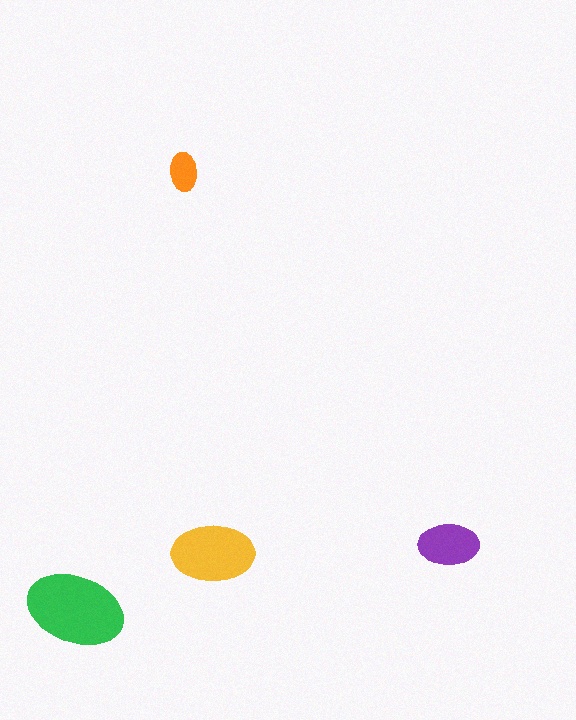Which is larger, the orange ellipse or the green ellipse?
The green one.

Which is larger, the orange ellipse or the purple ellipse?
The purple one.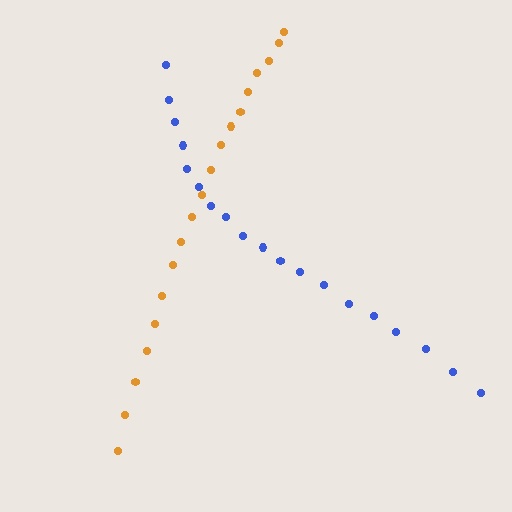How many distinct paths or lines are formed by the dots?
There are 2 distinct paths.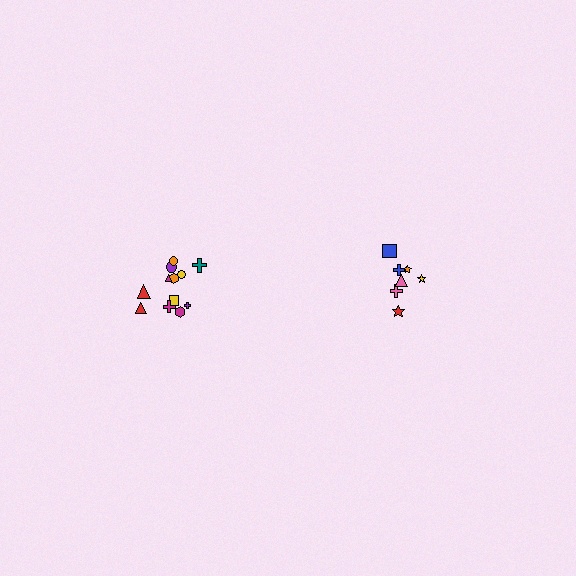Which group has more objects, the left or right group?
The left group.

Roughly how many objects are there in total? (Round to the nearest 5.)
Roughly 20 objects in total.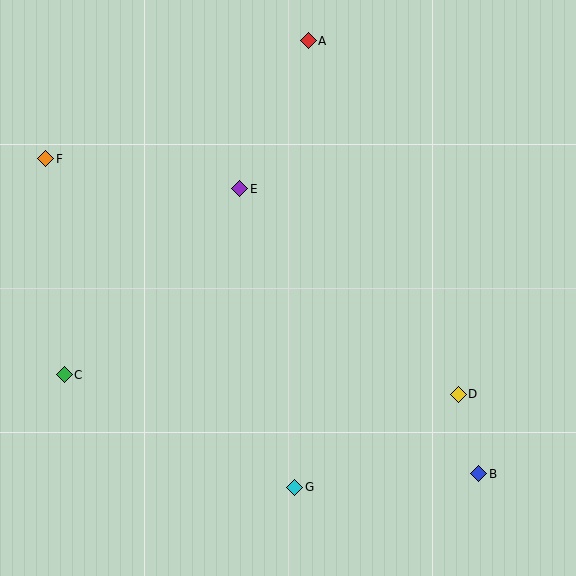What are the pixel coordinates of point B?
Point B is at (479, 474).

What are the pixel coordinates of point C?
Point C is at (64, 375).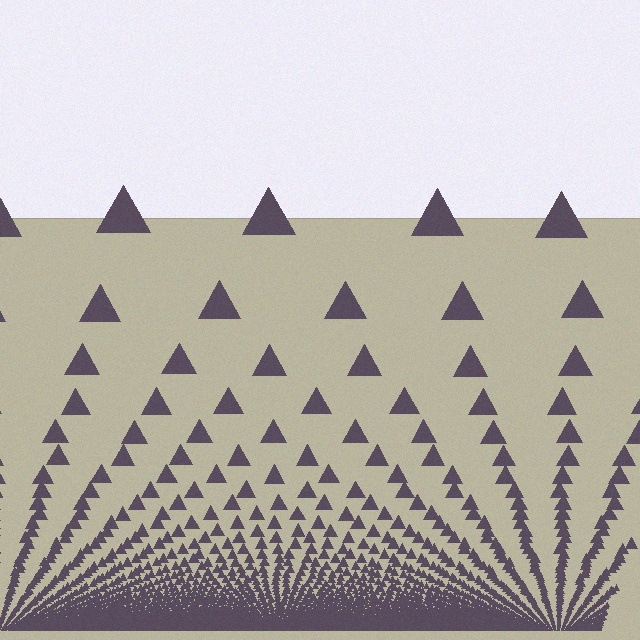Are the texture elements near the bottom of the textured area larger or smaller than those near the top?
Smaller. The gradient is inverted — elements near the bottom are smaller and denser.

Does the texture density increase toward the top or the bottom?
Density increases toward the bottom.